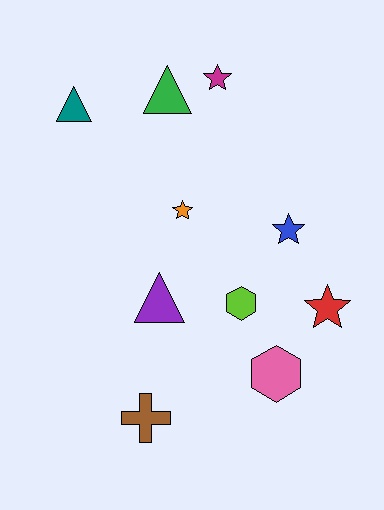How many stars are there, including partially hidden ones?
There are 4 stars.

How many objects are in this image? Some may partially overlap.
There are 10 objects.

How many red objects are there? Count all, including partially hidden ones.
There is 1 red object.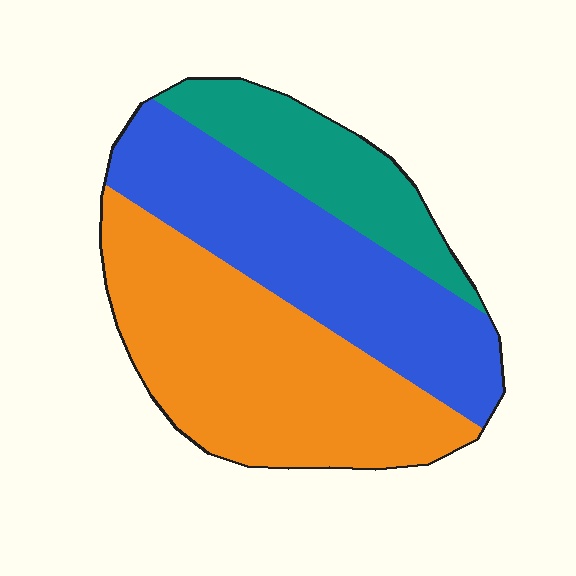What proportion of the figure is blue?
Blue covers about 35% of the figure.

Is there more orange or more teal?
Orange.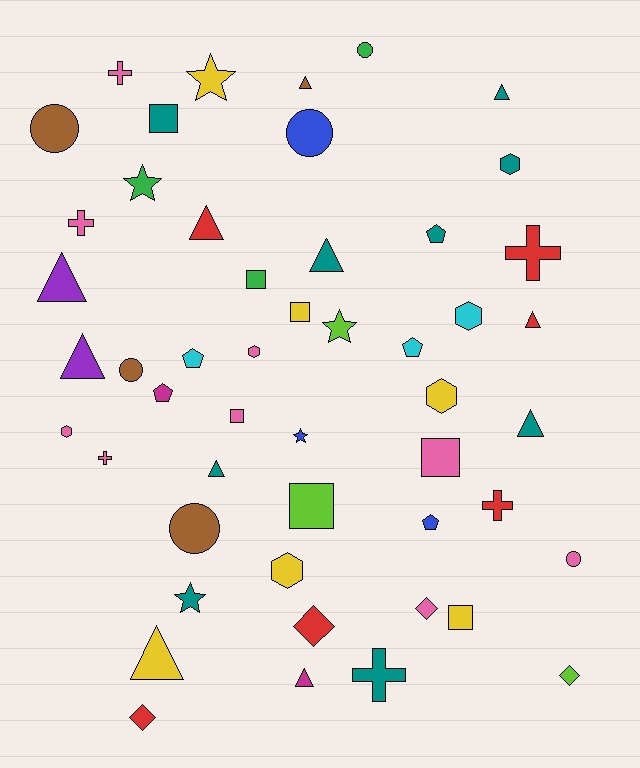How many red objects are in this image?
There are 6 red objects.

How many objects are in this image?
There are 50 objects.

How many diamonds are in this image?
There are 4 diamonds.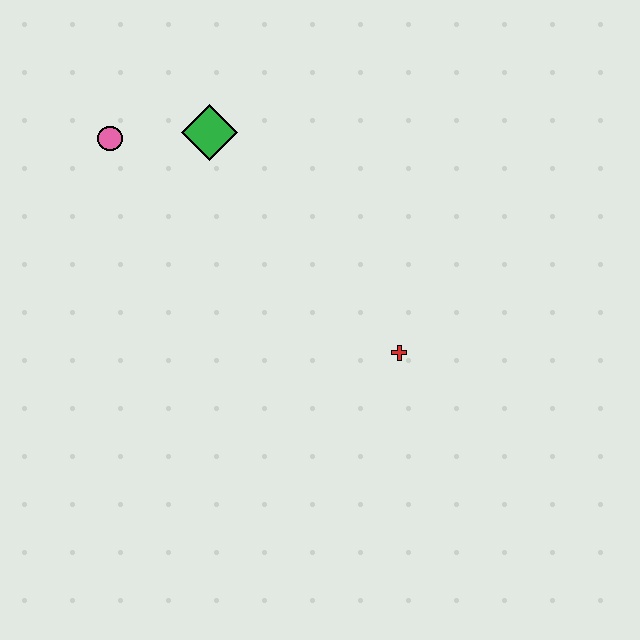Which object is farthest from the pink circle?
The red cross is farthest from the pink circle.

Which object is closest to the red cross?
The green diamond is closest to the red cross.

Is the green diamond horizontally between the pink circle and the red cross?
Yes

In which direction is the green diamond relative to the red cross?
The green diamond is above the red cross.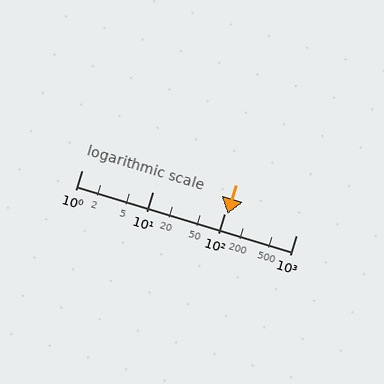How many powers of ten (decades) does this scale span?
The scale spans 3 decades, from 1 to 1000.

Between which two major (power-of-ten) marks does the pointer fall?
The pointer is between 100 and 1000.